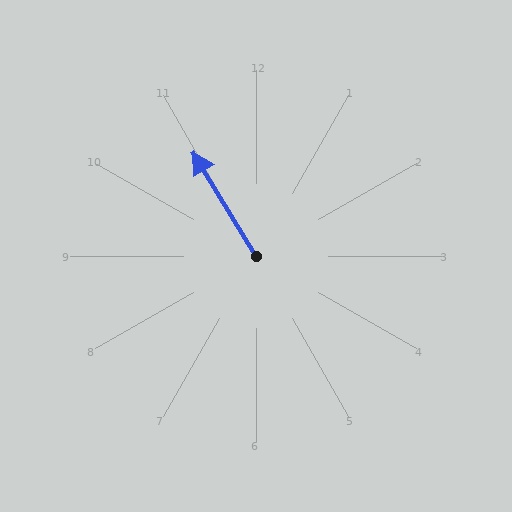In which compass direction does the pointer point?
Northwest.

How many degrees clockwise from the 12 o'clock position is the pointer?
Approximately 329 degrees.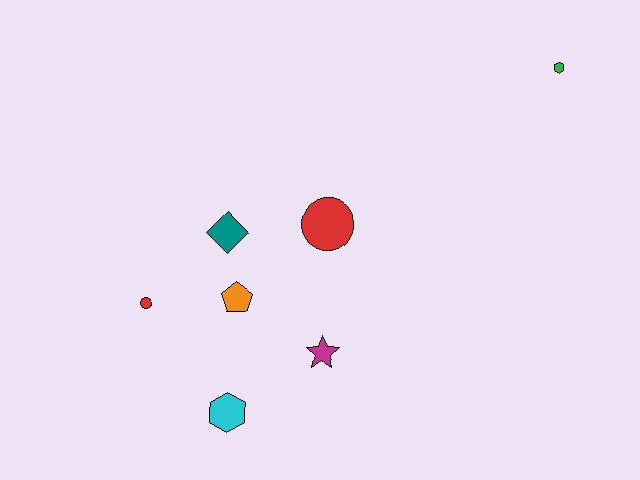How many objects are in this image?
There are 7 objects.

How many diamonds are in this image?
There is 1 diamond.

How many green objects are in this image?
There is 1 green object.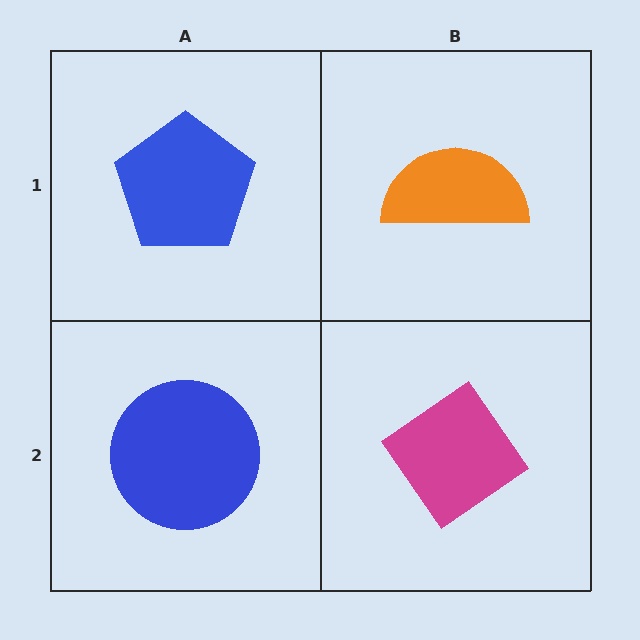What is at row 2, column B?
A magenta diamond.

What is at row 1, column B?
An orange semicircle.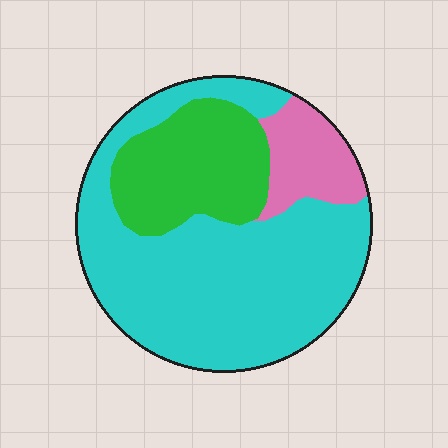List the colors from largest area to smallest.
From largest to smallest: cyan, green, pink.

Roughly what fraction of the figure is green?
Green covers roughly 25% of the figure.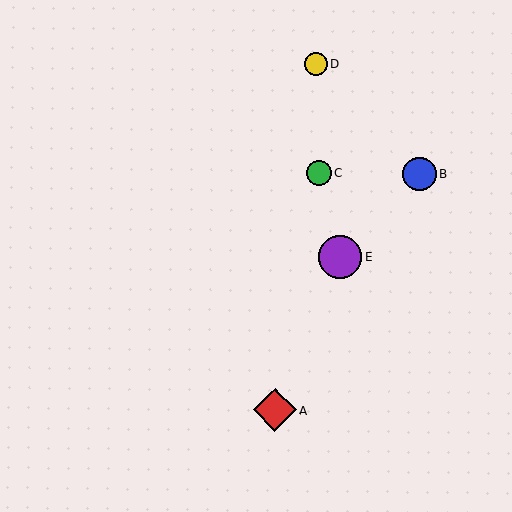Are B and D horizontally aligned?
No, B is at y≈174 and D is at y≈63.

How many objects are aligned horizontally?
2 objects (B, C) are aligned horizontally.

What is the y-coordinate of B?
Object B is at y≈174.